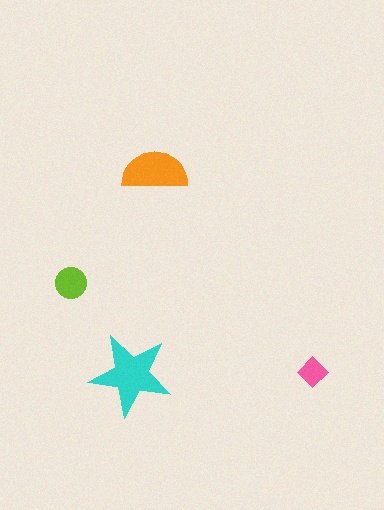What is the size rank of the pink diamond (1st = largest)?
4th.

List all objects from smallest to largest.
The pink diamond, the lime circle, the orange semicircle, the cyan star.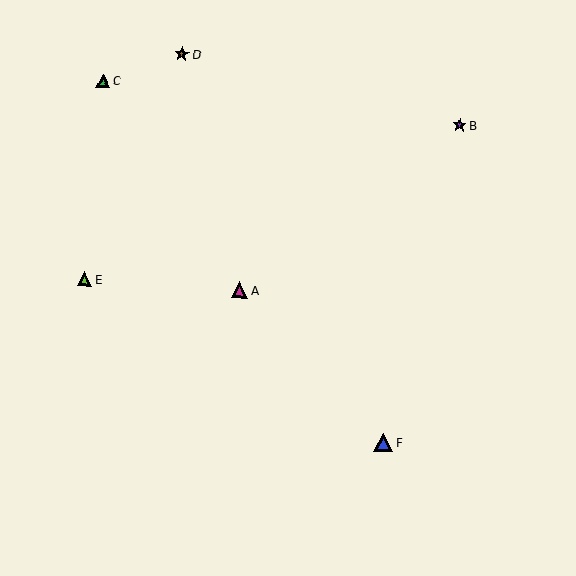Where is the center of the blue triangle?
The center of the blue triangle is at (383, 443).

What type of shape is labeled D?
Shape D is a brown star.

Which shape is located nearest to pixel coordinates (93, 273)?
The lime triangle (labeled E) at (85, 279) is nearest to that location.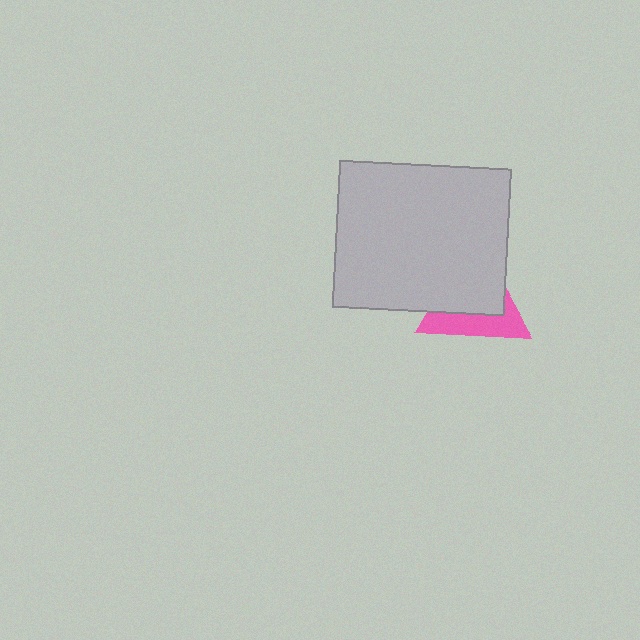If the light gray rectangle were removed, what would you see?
You would see the complete pink triangle.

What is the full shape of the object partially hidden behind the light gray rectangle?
The partially hidden object is a pink triangle.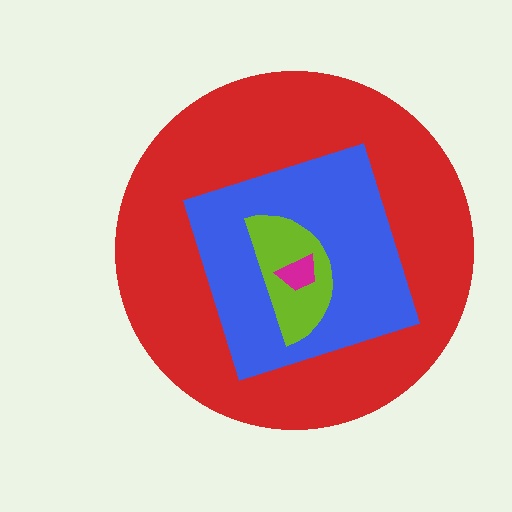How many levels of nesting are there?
4.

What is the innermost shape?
The magenta trapezoid.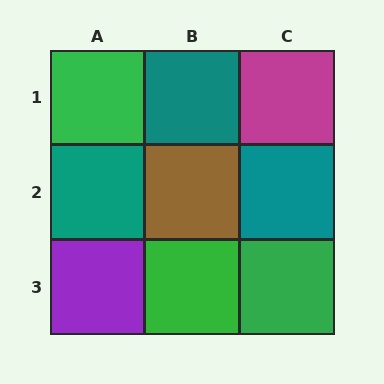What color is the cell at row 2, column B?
Brown.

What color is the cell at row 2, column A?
Teal.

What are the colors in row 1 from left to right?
Green, teal, magenta.